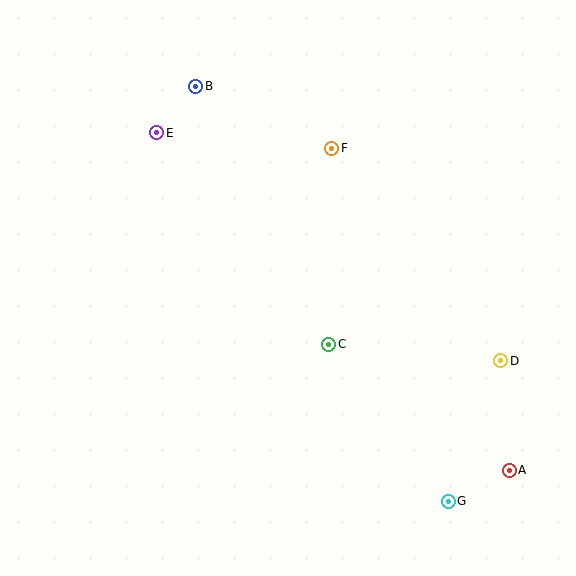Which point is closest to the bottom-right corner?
Point A is closest to the bottom-right corner.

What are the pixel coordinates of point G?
Point G is at (448, 501).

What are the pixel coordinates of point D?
Point D is at (501, 361).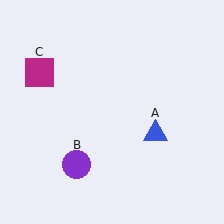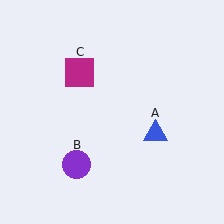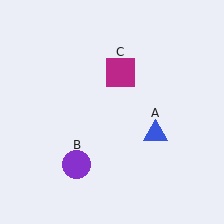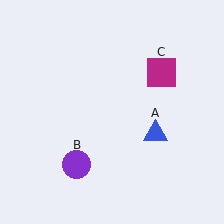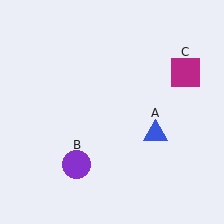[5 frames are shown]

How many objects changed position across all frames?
1 object changed position: magenta square (object C).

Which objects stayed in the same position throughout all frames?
Blue triangle (object A) and purple circle (object B) remained stationary.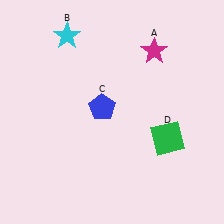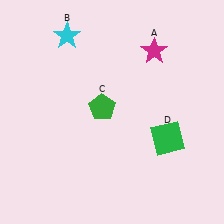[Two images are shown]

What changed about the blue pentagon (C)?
In Image 1, C is blue. In Image 2, it changed to green.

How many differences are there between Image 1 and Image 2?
There is 1 difference between the two images.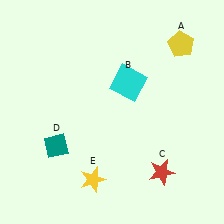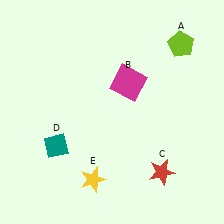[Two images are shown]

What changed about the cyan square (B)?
In Image 1, B is cyan. In Image 2, it changed to magenta.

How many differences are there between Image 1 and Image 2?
There are 2 differences between the two images.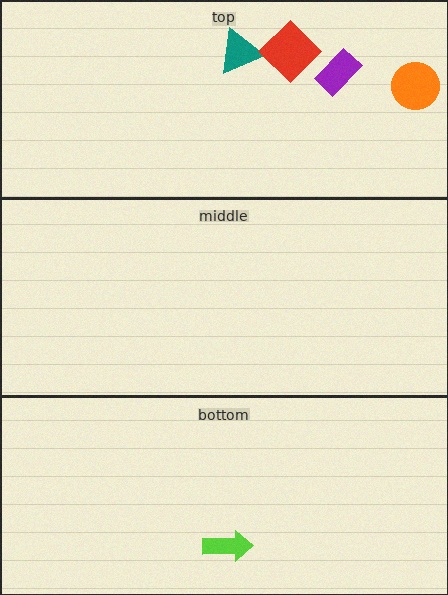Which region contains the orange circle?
The top region.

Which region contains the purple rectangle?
The top region.